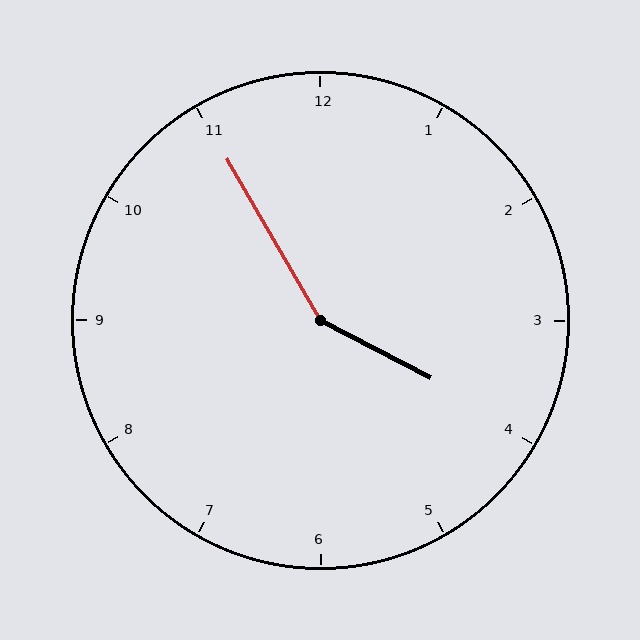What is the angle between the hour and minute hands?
Approximately 148 degrees.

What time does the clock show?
3:55.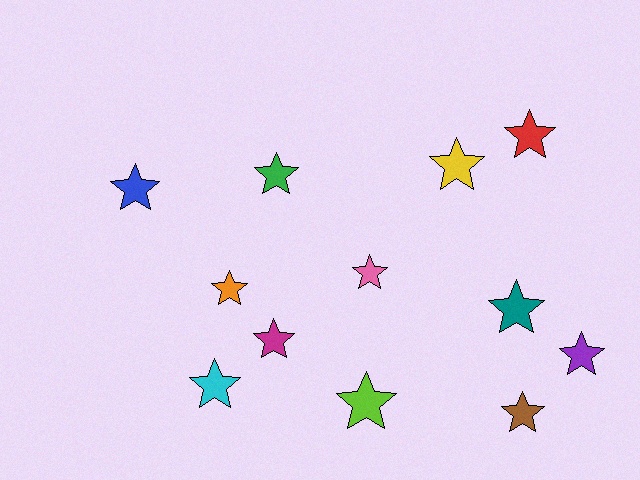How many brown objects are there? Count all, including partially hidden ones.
There is 1 brown object.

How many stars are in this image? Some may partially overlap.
There are 12 stars.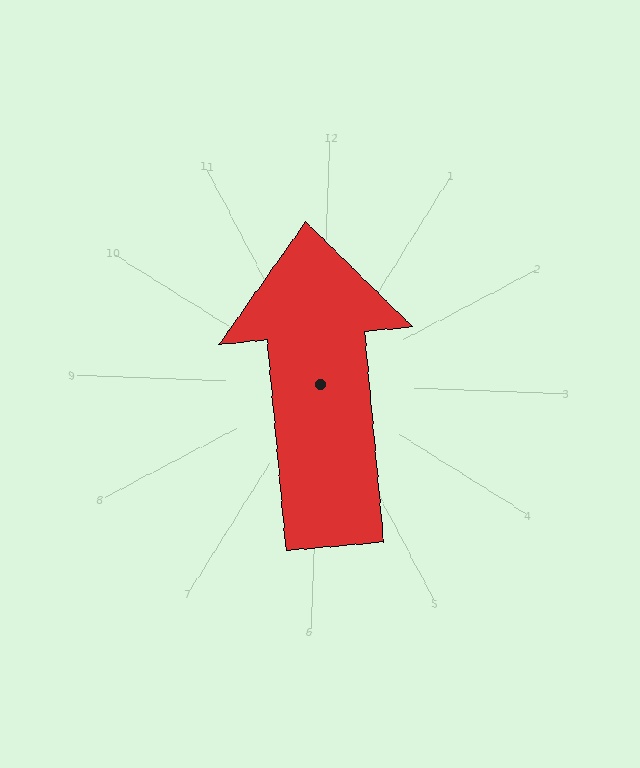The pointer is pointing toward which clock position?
Roughly 12 o'clock.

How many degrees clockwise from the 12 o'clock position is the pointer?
Approximately 353 degrees.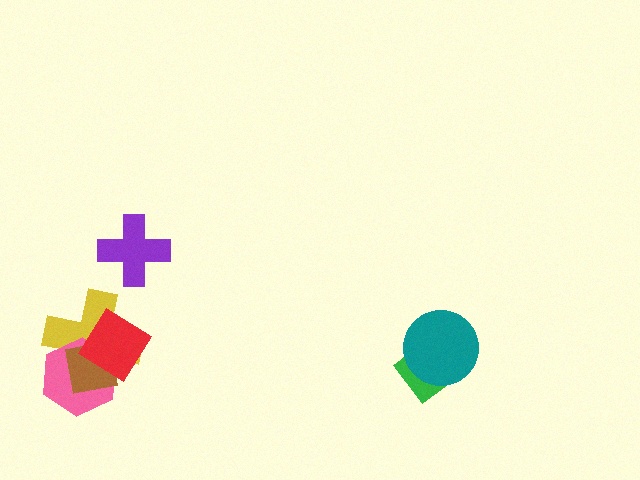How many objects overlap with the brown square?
3 objects overlap with the brown square.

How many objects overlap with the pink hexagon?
3 objects overlap with the pink hexagon.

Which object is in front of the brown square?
The red diamond is in front of the brown square.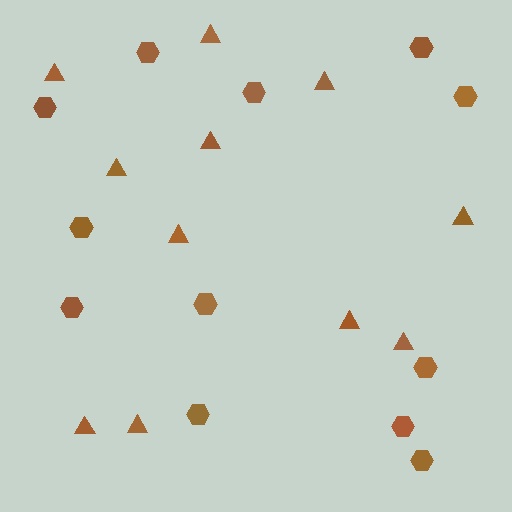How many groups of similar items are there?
There are 2 groups: one group of hexagons (12) and one group of triangles (11).